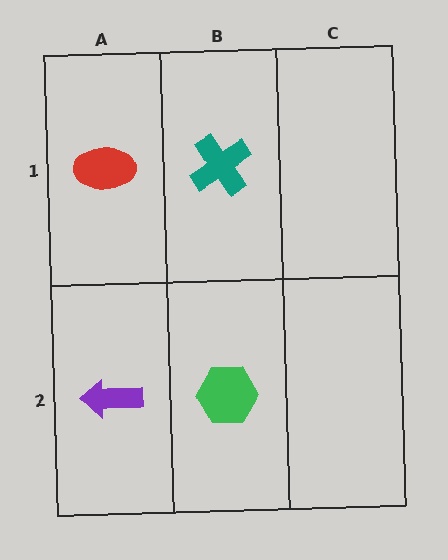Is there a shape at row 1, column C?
No, that cell is empty.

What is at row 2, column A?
A purple arrow.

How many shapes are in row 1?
2 shapes.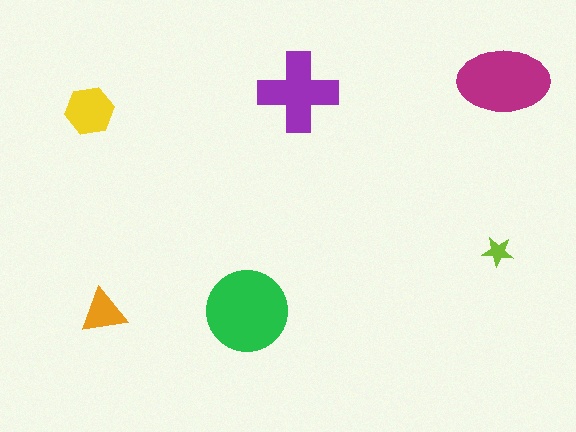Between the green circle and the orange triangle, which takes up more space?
The green circle.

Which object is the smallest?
The lime star.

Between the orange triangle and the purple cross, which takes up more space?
The purple cross.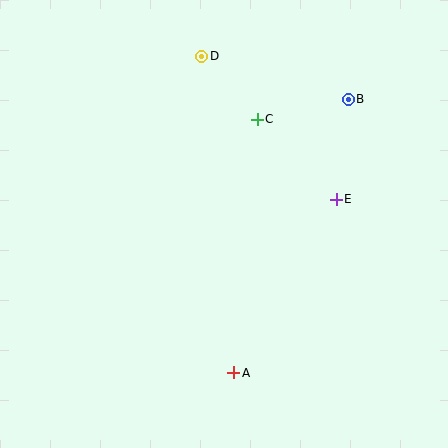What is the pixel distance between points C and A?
The distance between C and A is 255 pixels.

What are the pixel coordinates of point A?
Point A is at (234, 373).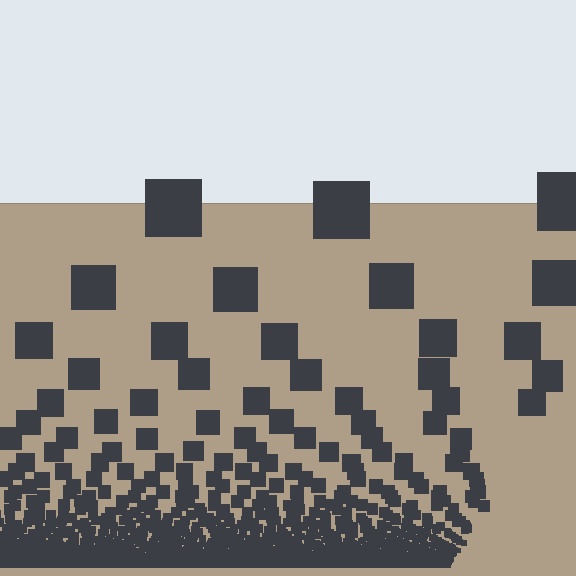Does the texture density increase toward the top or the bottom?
Density increases toward the bottom.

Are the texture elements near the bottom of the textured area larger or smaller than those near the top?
Smaller. The gradient is inverted — elements near the bottom are smaller and denser.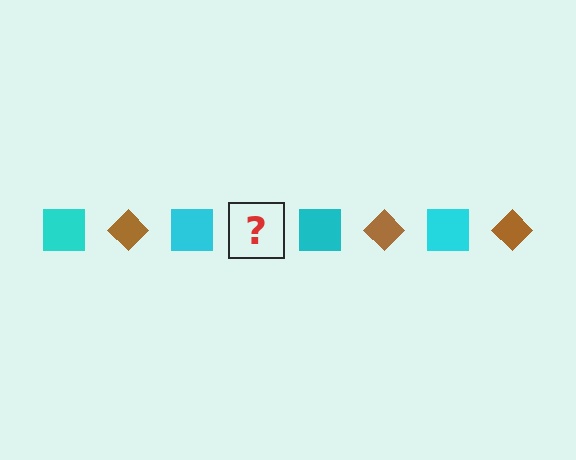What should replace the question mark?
The question mark should be replaced with a brown diamond.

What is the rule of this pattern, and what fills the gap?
The rule is that the pattern alternates between cyan square and brown diamond. The gap should be filled with a brown diamond.